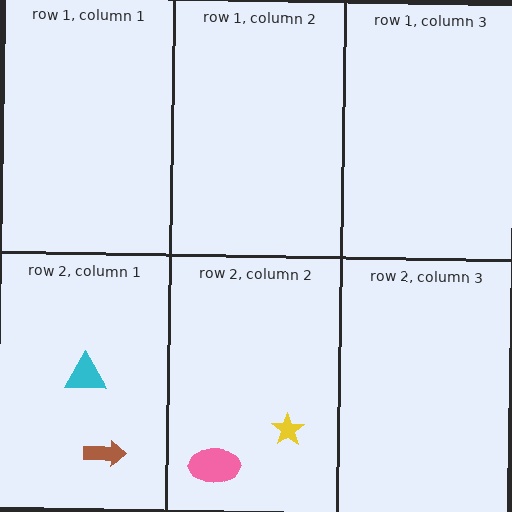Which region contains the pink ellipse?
The row 2, column 2 region.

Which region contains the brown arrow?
The row 2, column 1 region.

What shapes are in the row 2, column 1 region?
The brown arrow, the cyan triangle.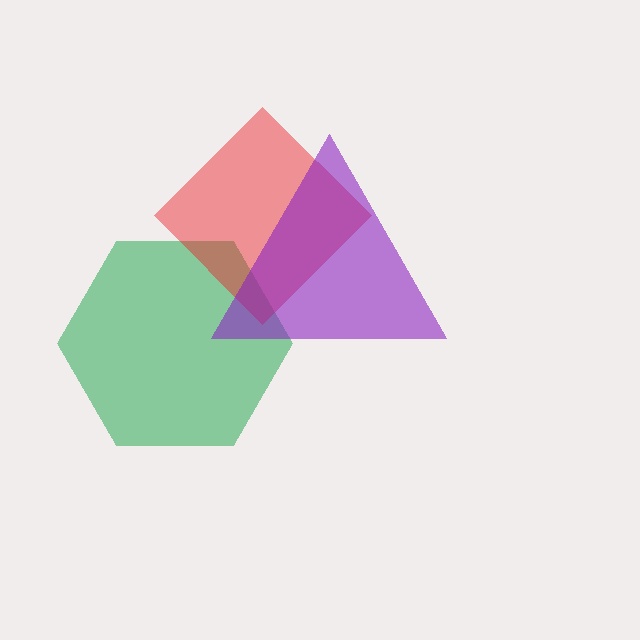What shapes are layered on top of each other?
The layered shapes are: a green hexagon, a red diamond, a purple triangle.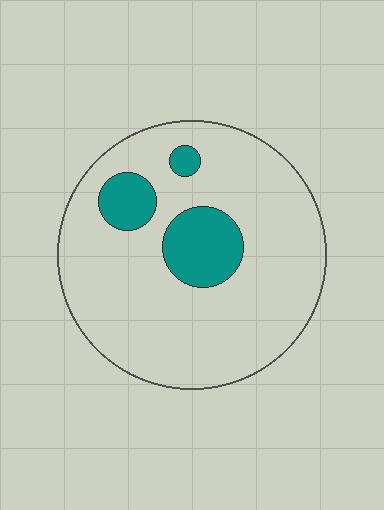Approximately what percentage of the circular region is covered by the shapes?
Approximately 15%.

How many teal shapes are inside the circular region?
3.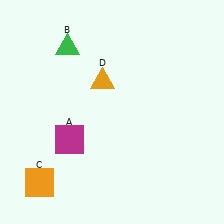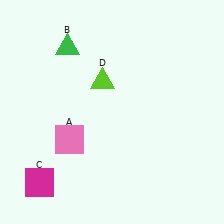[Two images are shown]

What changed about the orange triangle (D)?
In Image 1, D is orange. In Image 2, it changed to lime.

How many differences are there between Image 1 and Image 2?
There are 3 differences between the two images.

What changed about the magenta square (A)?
In Image 1, A is magenta. In Image 2, it changed to pink.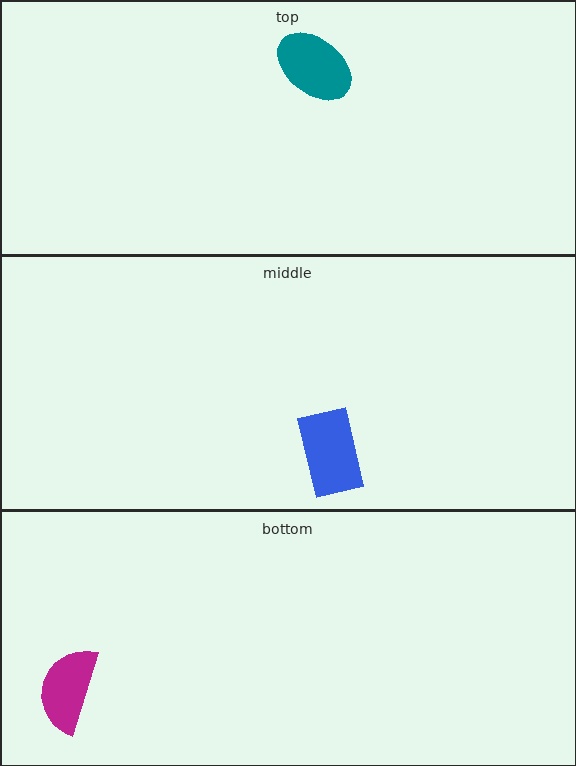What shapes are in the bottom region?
The magenta semicircle.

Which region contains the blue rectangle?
The middle region.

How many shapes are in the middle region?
1.